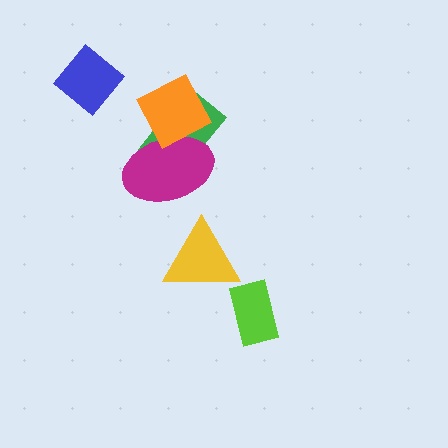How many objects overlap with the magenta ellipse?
2 objects overlap with the magenta ellipse.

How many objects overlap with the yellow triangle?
0 objects overlap with the yellow triangle.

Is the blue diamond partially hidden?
No, no other shape covers it.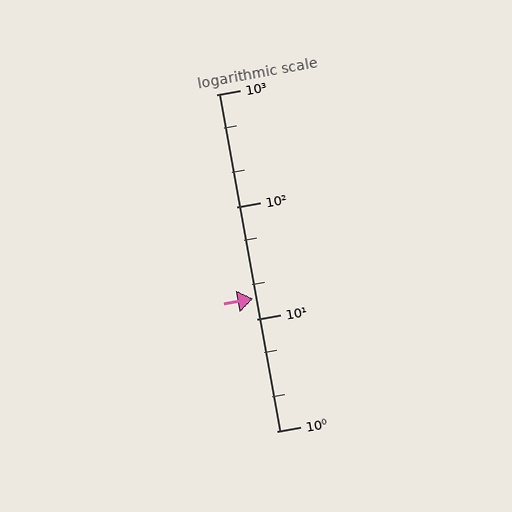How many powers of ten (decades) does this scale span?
The scale spans 3 decades, from 1 to 1000.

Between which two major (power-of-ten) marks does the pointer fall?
The pointer is between 10 and 100.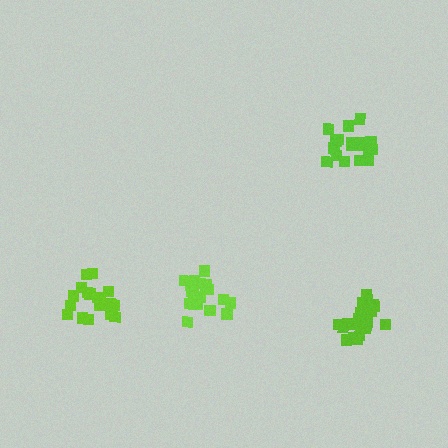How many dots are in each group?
Group 1: 19 dots, Group 2: 21 dots, Group 3: 19 dots, Group 4: 21 dots (80 total).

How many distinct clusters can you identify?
There are 4 distinct clusters.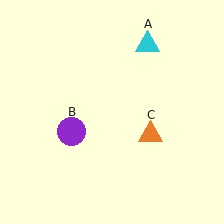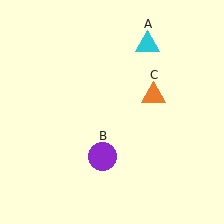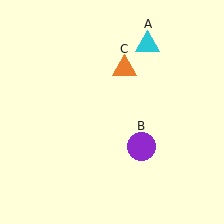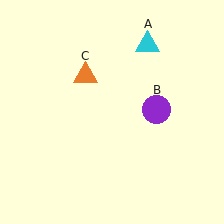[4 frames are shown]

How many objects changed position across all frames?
2 objects changed position: purple circle (object B), orange triangle (object C).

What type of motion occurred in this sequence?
The purple circle (object B), orange triangle (object C) rotated counterclockwise around the center of the scene.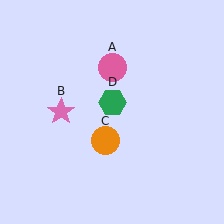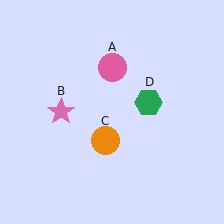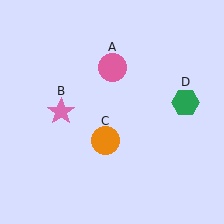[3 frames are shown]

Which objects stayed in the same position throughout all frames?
Pink circle (object A) and pink star (object B) and orange circle (object C) remained stationary.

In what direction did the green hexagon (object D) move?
The green hexagon (object D) moved right.